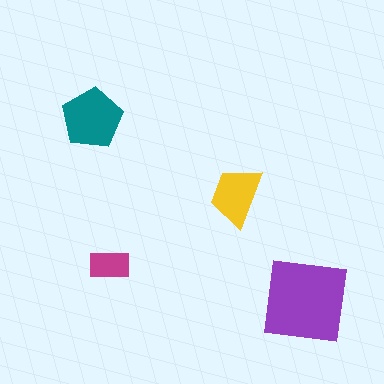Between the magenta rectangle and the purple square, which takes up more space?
The purple square.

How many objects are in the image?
There are 4 objects in the image.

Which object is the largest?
The purple square.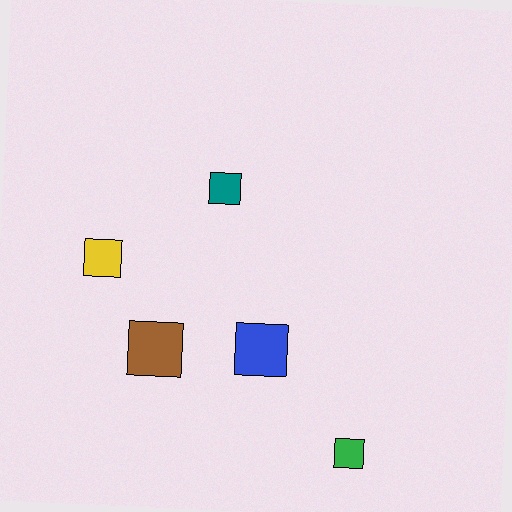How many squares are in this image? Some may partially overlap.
There are 5 squares.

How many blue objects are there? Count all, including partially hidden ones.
There is 1 blue object.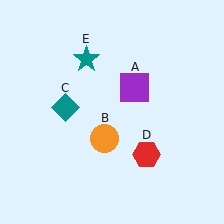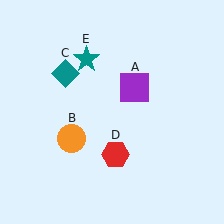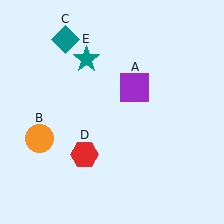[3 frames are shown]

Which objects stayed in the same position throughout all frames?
Purple square (object A) and teal star (object E) remained stationary.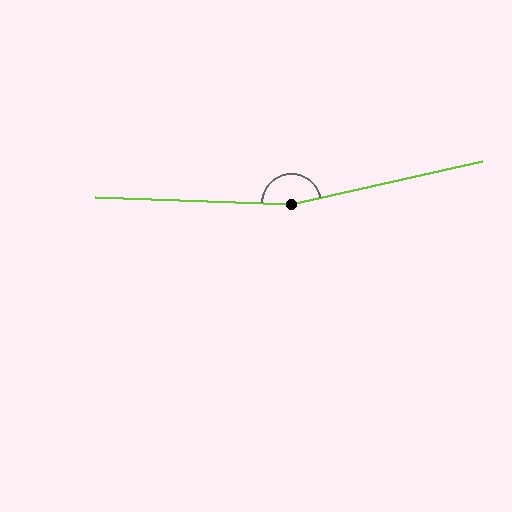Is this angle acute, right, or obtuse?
It is obtuse.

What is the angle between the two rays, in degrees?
Approximately 166 degrees.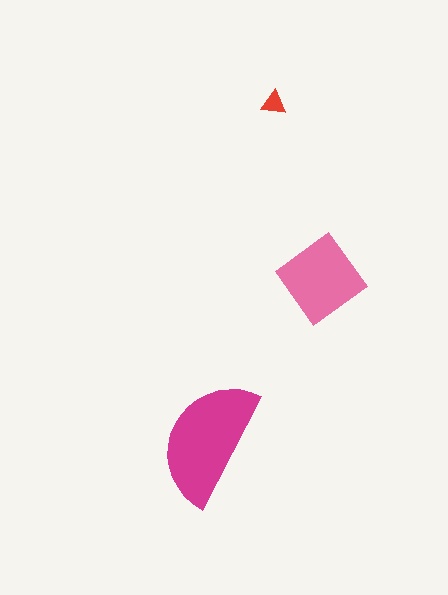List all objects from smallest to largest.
The red triangle, the pink diamond, the magenta semicircle.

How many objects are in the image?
There are 3 objects in the image.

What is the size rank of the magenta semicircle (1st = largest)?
1st.